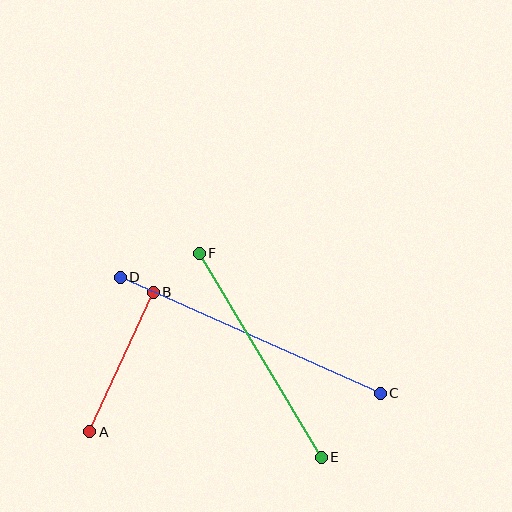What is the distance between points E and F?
The distance is approximately 238 pixels.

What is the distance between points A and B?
The distance is approximately 154 pixels.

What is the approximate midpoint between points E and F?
The midpoint is at approximately (260, 355) pixels.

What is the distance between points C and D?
The distance is approximately 285 pixels.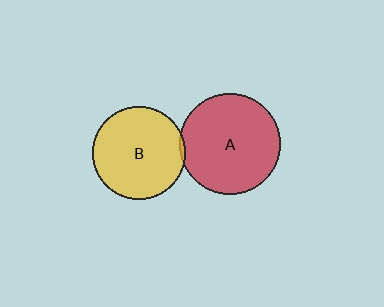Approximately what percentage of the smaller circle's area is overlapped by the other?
Approximately 5%.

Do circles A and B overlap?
Yes.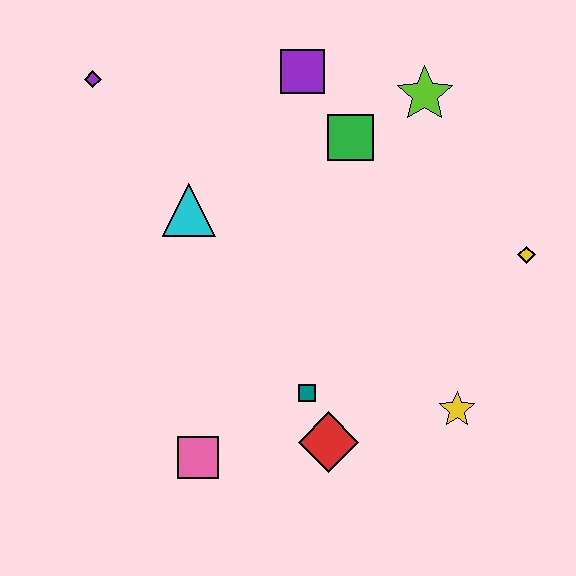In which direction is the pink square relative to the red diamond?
The pink square is to the left of the red diamond.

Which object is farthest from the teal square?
The purple diamond is farthest from the teal square.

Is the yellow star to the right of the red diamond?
Yes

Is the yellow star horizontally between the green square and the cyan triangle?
No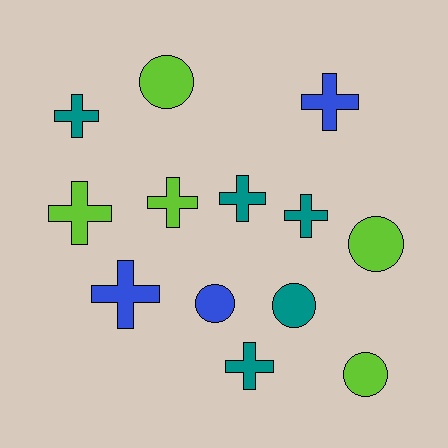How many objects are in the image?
There are 13 objects.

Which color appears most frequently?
Lime, with 5 objects.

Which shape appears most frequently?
Cross, with 8 objects.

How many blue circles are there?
There is 1 blue circle.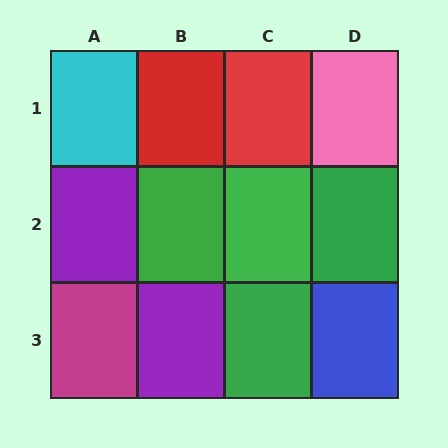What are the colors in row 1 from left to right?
Cyan, red, red, pink.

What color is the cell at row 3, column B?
Purple.